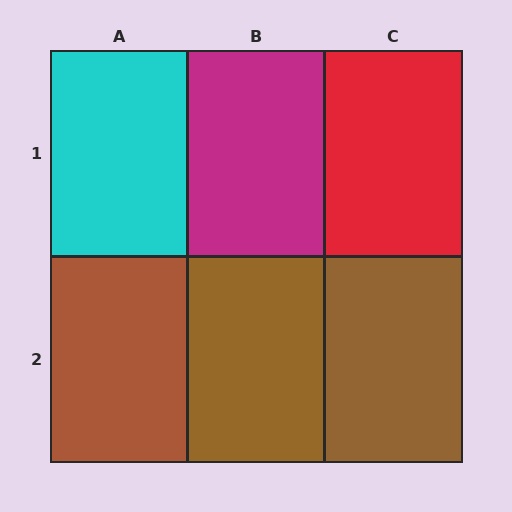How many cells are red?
1 cell is red.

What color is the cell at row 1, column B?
Magenta.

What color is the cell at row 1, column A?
Cyan.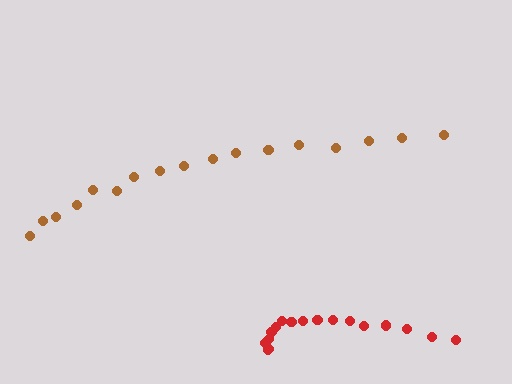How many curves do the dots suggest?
There are 2 distinct paths.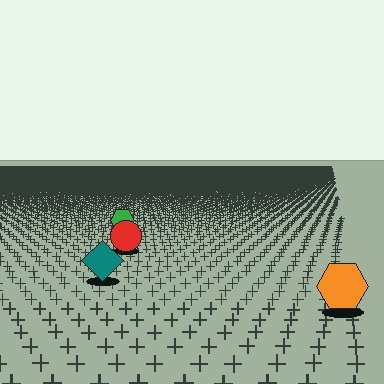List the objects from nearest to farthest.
From nearest to farthest: the orange hexagon, the teal diamond, the red circle, the green hexagon.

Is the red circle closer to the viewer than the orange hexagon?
No. The orange hexagon is closer — you can tell from the texture gradient: the ground texture is coarser near it.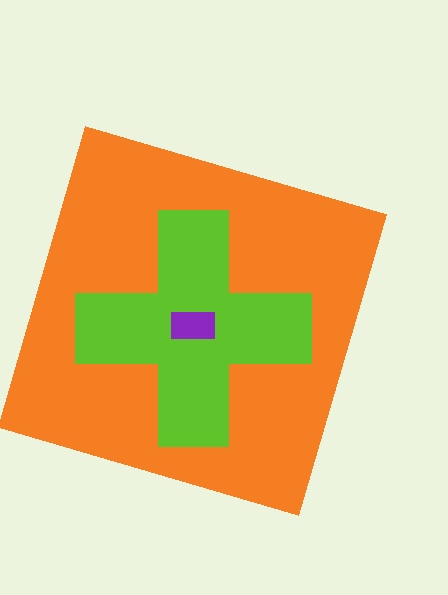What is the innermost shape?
The purple rectangle.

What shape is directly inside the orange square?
The lime cross.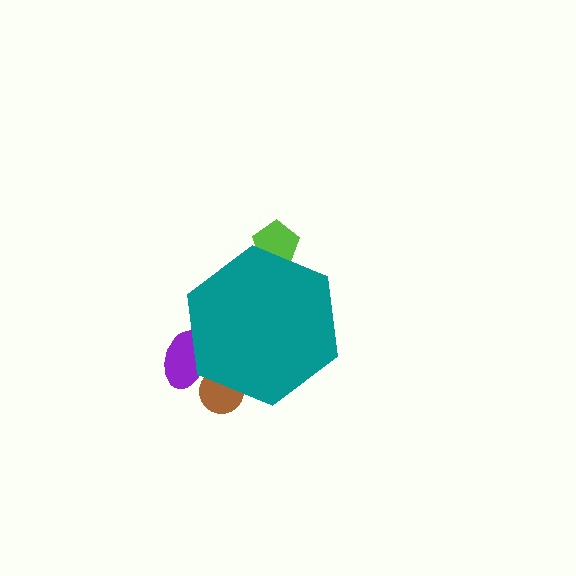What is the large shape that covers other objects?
A teal hexagon.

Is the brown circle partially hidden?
Yes, the brown circle is partially hidden behind the teal hexagon.